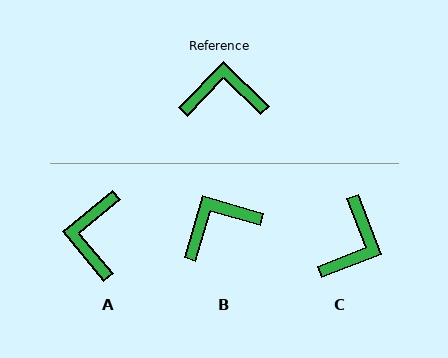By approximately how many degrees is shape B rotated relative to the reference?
Approximately 28 degrees counter-clockwise.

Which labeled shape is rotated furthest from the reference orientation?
C, about 115 degrees away.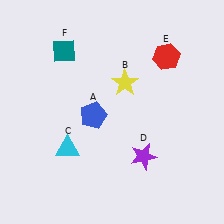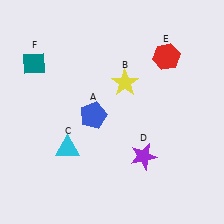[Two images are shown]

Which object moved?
The teal diamond (F) moved left.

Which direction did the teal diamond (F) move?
The teal diamond (F) moved left.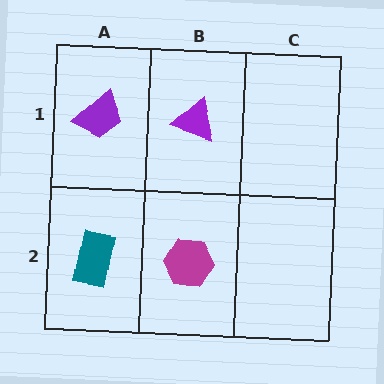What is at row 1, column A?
A purple trapezoid.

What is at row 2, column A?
A teal rectangle.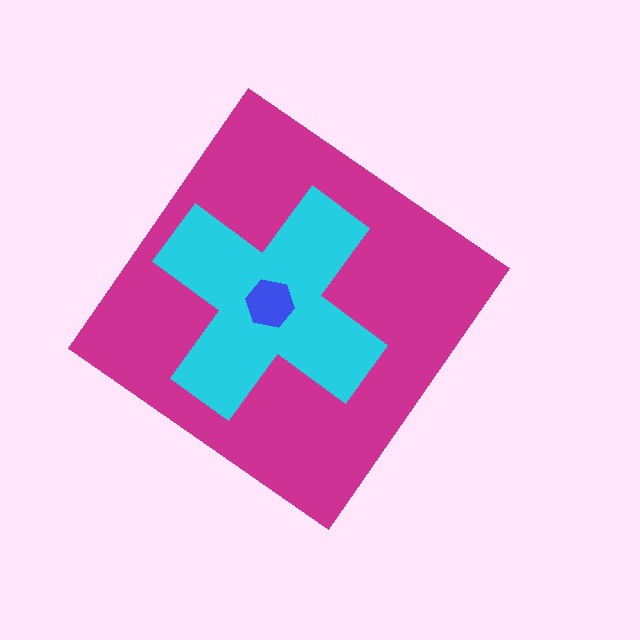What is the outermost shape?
The magenta diamond.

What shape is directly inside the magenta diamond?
The cyan cross.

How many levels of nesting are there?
3.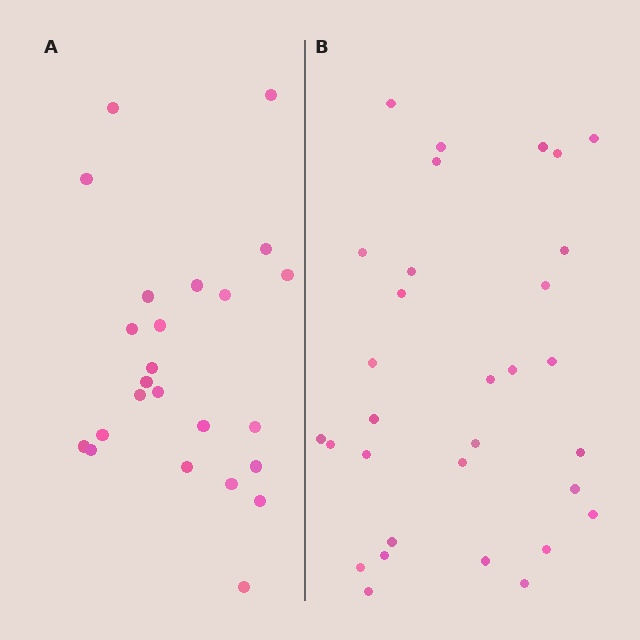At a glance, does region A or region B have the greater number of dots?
Region B (the right region) has more dots.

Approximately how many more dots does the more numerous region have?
Region B has roughly 8 or so more dots than region A.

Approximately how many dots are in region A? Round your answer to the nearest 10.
About 20 dots. (The exact count is 24, which rounds to 20.)